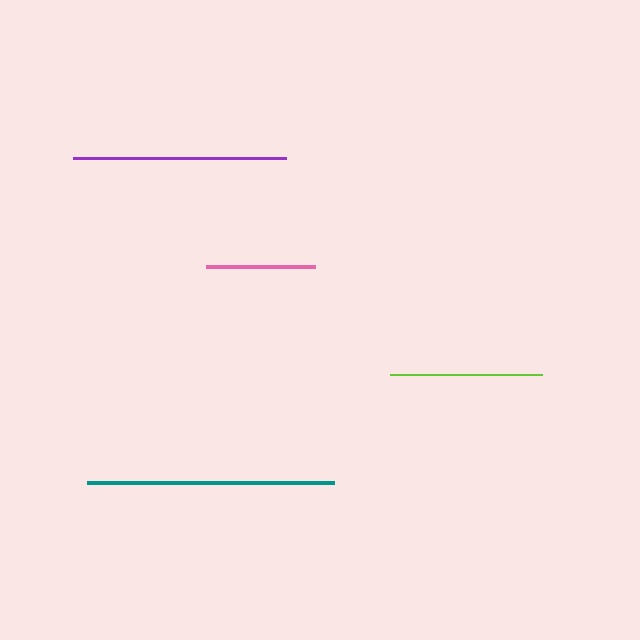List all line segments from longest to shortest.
From longest to shortest: teal, purple, lime, pink.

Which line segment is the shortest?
The pink line is the shortest at approximately 109 pixels.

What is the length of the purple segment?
The purple segment is approximately 213 pixels long.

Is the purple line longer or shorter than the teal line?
The teal line is longer than the purple line.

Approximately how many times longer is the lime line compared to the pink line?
The lime line is approximately 1.4 times the length of the pink line.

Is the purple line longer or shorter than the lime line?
The purple line is longer than the lime line.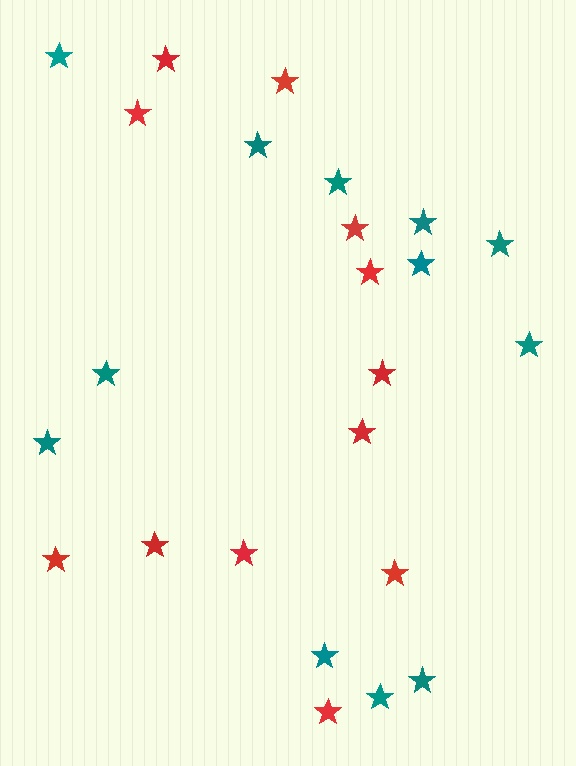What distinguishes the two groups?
There are 2 groups: one group of red stars (12) and one group of teal stars (12).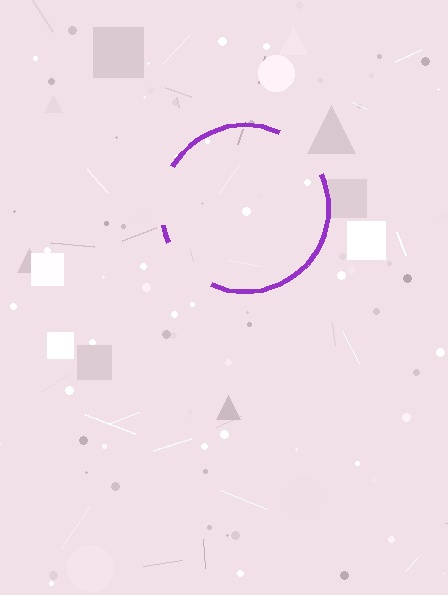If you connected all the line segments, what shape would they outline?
They would outline a circle.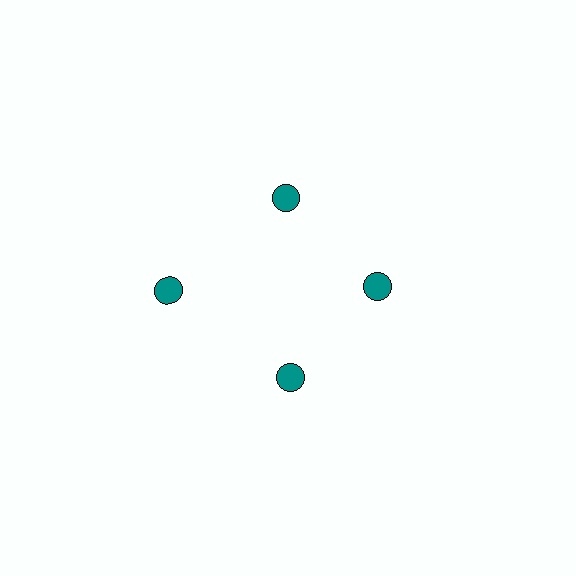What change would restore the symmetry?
The symmetry would be restored by moving it inward, back onto the ring so that all 4 circles sit at equal angles and equal distance from the center.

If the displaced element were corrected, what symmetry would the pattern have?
It would have 4-fold rotational symmetry — the pattern would map onto itself every 90 degrees.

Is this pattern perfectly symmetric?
No. The 4 teal circles are arranged in a ring, but one element near the 9 o'clock position is pushed outward from the center, breaking the 4-fold rotational symmetry.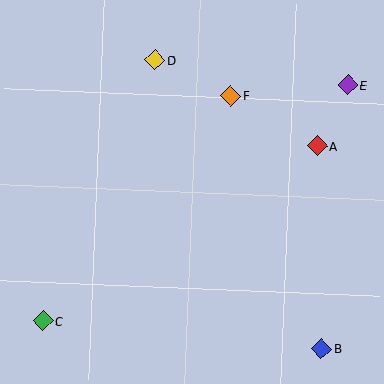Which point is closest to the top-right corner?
Point E is closest to the top-right corner.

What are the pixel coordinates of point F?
Point F is at (231, 96).